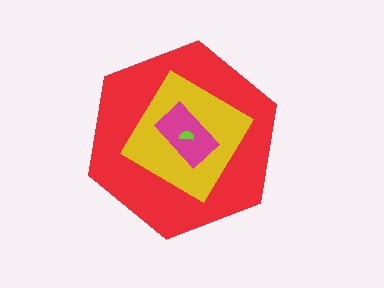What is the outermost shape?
The red hexagon.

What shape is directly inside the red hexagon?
The yellow diamond.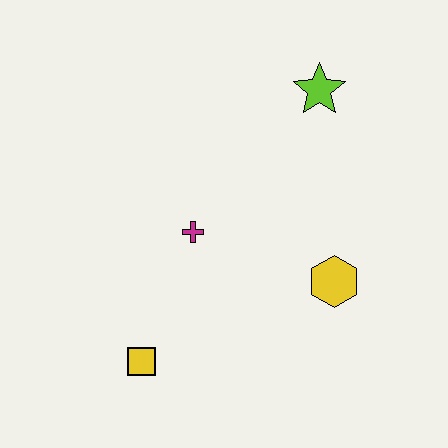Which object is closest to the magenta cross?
The yellow square is closest to the magenta cross.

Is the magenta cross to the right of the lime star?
No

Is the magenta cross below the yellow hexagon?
No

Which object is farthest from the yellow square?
The lime star is farthest from the yellow square.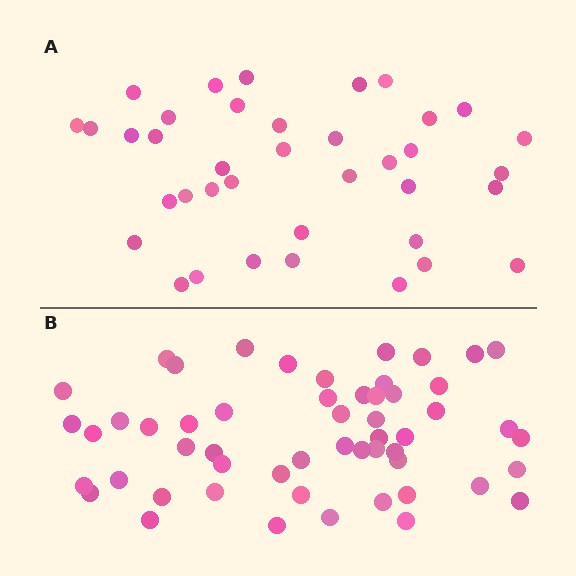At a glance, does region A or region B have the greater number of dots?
Region B (the bottom region) has more dots.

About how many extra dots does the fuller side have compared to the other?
Region B has approximately 15 more dots than region A.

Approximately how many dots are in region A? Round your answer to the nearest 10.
About 40 dots. (The exact count is 38, which rounds to 40.)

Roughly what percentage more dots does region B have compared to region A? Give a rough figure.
About 40% more.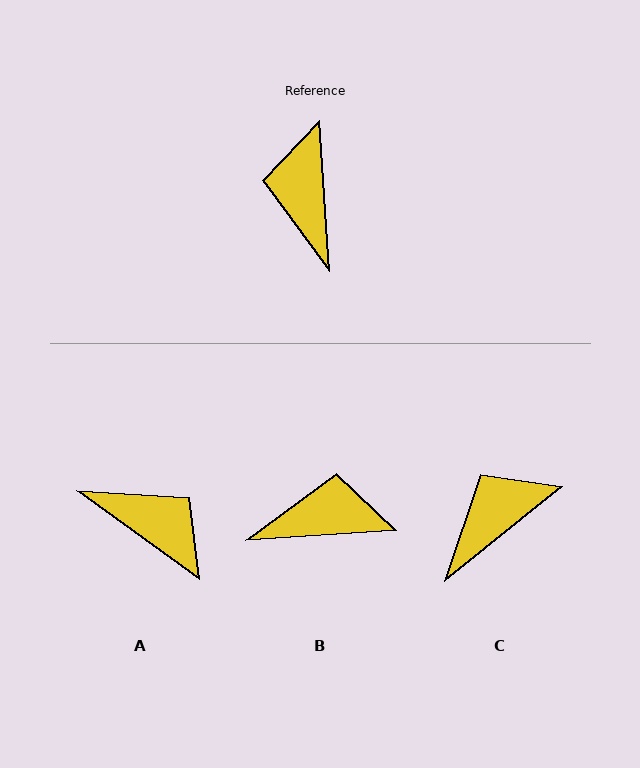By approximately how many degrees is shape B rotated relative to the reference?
Approximately 90 degrees clockwise.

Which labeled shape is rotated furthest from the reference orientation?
A, about 130 degrees away.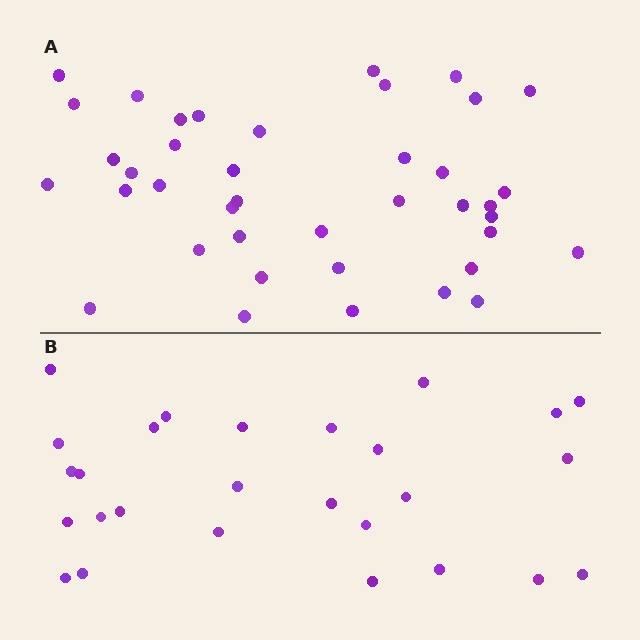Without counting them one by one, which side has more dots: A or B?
Region A (the top region) has more dots.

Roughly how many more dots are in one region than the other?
Region A has approximately 15 more dots than region B.